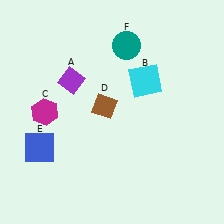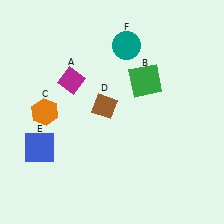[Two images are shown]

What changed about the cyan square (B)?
In Image 1, B is cyan. In Image 2, it changed to green.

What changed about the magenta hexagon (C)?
In Image 1, C is magenta. In Image 2, it changed to orange.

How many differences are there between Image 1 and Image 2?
There are 3 differences between the two images.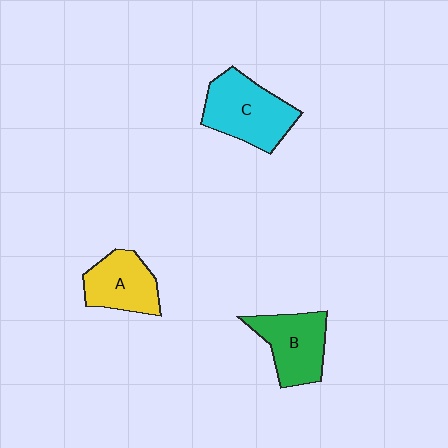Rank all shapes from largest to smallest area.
From largest to smallest: C (cyan), B (green), A (yellow).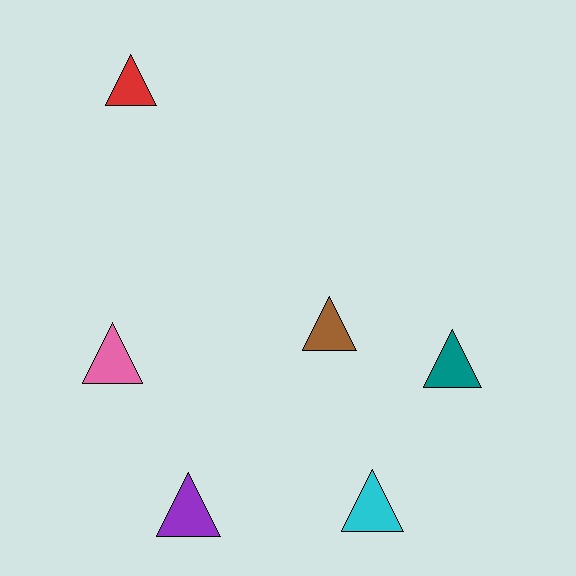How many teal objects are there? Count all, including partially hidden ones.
There is 1 teal object.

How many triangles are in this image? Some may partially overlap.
There are 6 triangles.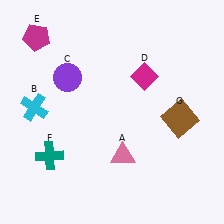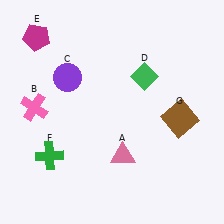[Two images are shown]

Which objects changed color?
B changed from cyan to pink. D changed from magenta to green. F changed from teal to green.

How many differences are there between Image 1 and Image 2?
There are 3 differences between the two images.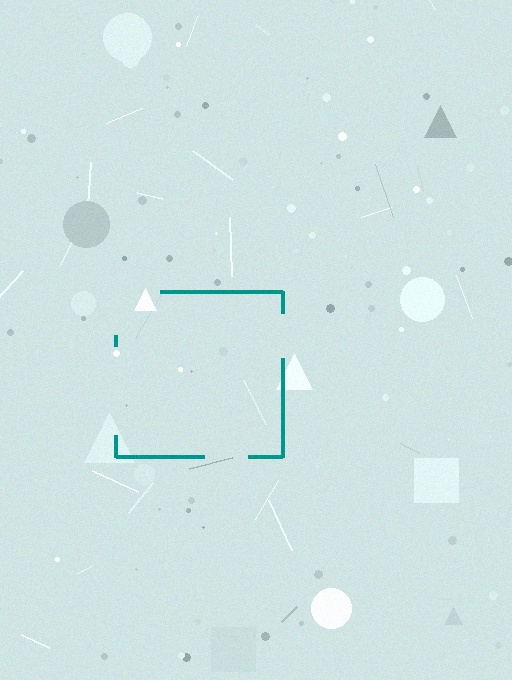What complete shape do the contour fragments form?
The contour fragments form a square.